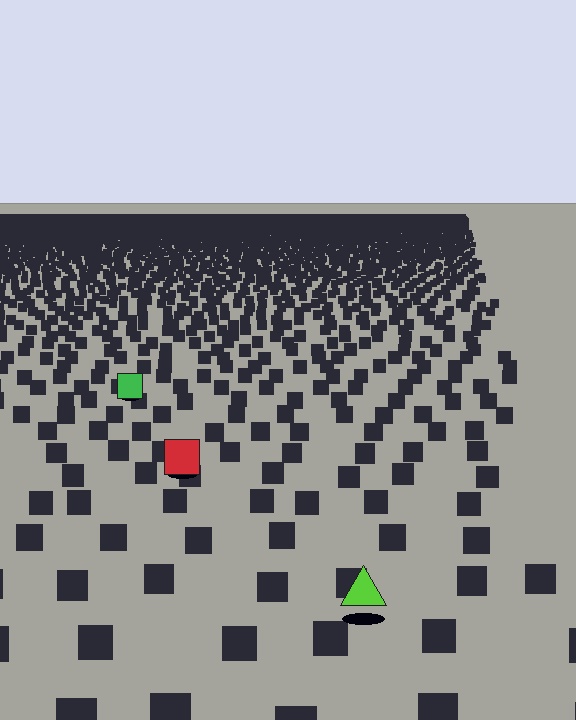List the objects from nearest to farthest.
From nearest to farthest: the lime triangle, the red square, the green square.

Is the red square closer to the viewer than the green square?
Yes. The red square is closer — you can tell from the texture gradient: the ground texture is coarser near it.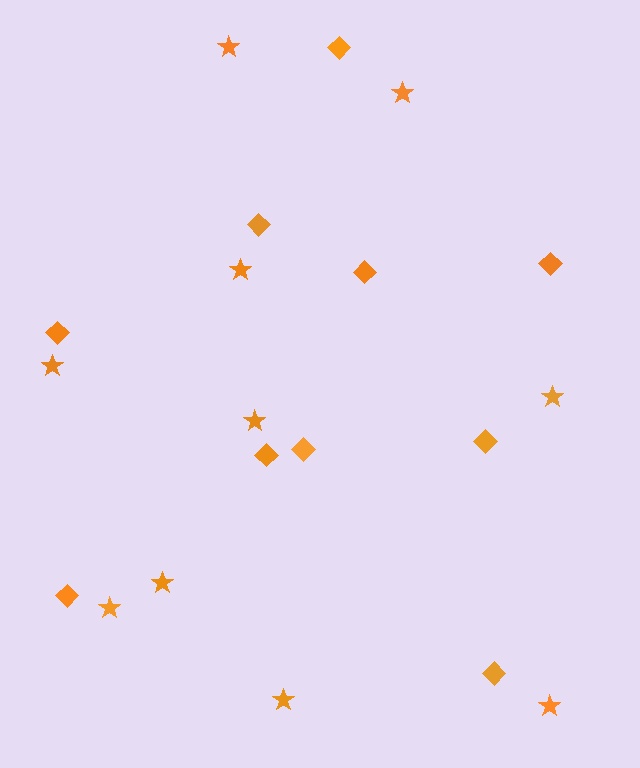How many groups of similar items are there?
There are 2 groups: one group of stars (10) and one group of diamonds (10).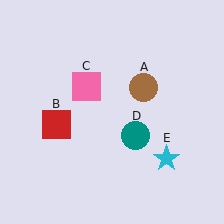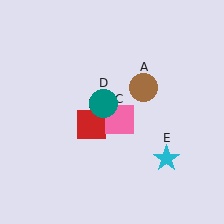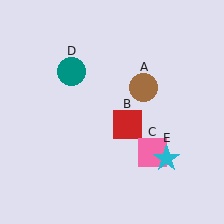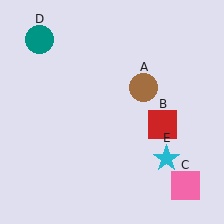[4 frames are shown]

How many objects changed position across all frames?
3 objects changed position: red square (object B), pink square (object C), teal circle (object D).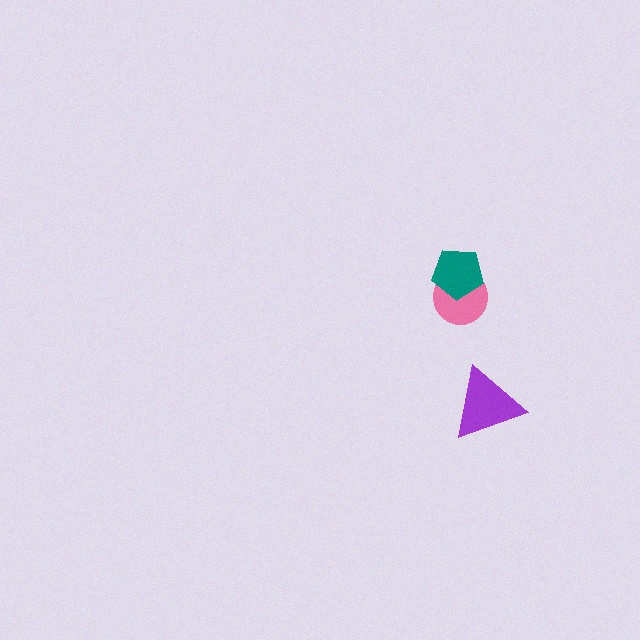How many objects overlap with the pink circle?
1 object overlaps with the pink circle.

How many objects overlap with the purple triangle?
0 objects overlap with the purple triangle.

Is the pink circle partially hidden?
Yes, it is partially covered by another shape.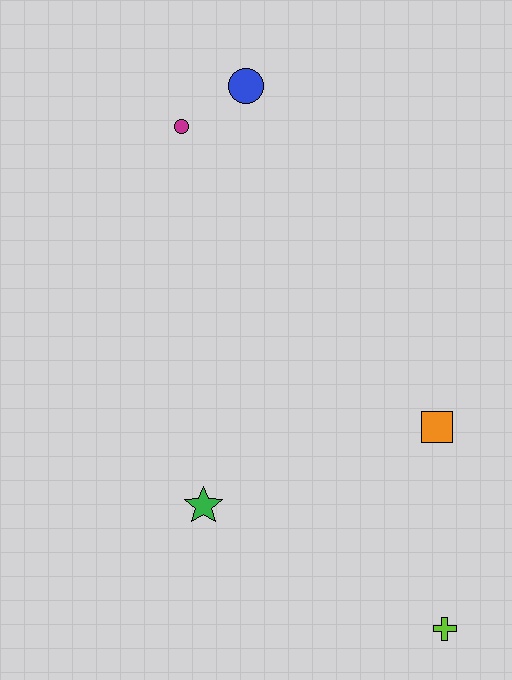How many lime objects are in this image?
There is 1 lime object.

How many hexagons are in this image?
There are no hexagons.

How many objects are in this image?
There are 5 objects.